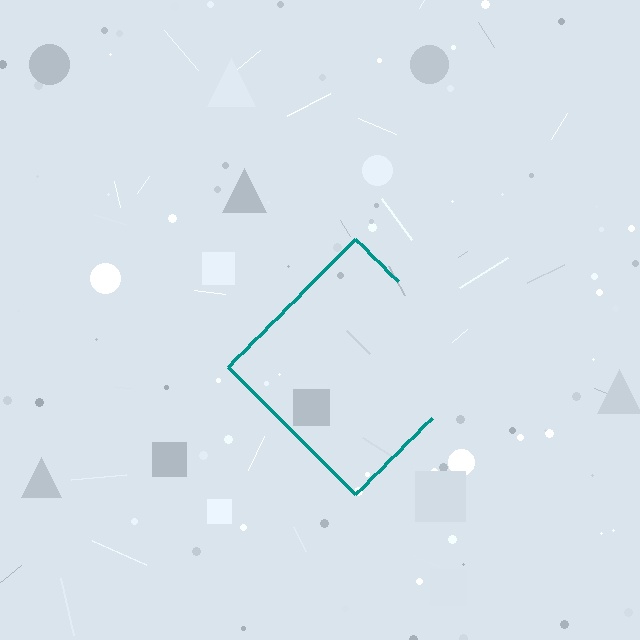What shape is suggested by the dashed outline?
The dashed outline suggests a diamond.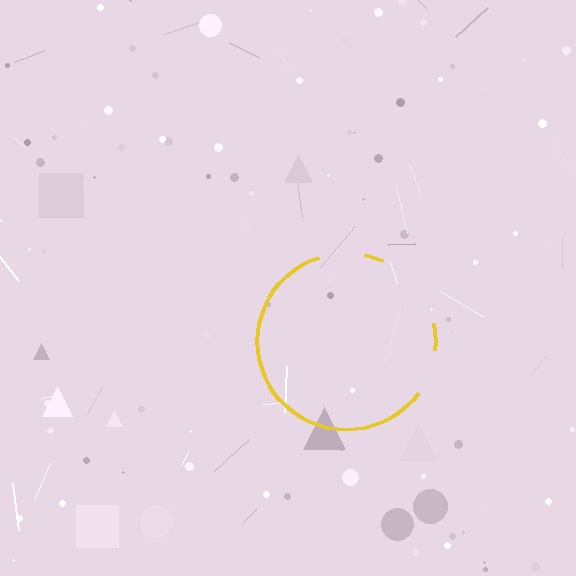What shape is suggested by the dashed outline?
The dashed outline suggests a circle.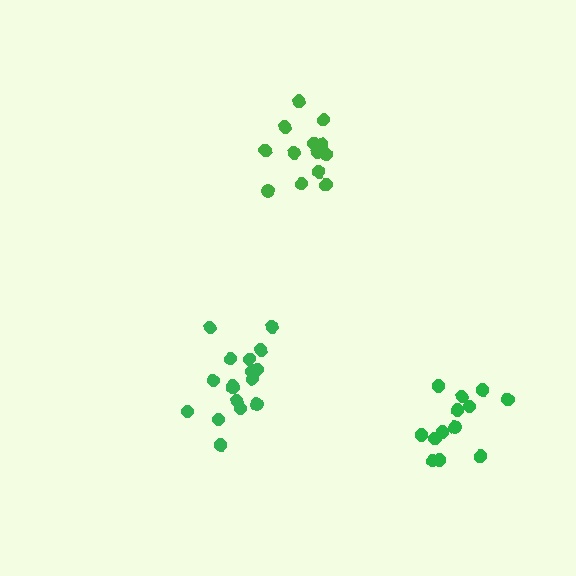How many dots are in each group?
Group 1: 13 dots, Group 2: 17 dots, Group 3: 15 dots (45 total).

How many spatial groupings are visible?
There are 3 spatial groupings.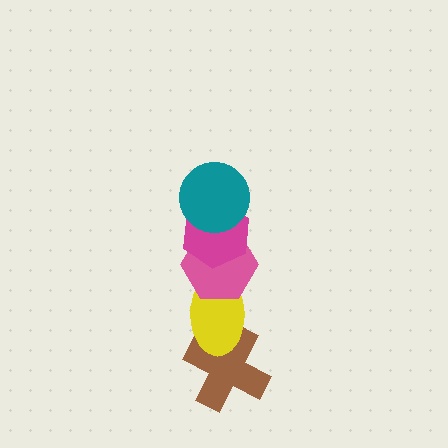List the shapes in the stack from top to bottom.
From top to bottom: the teal circle, the magenta hexagon, the pink hexagon, the yellow ellipse, the brown cross.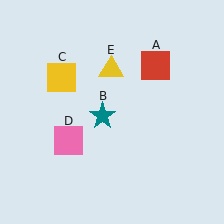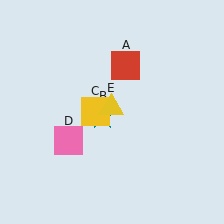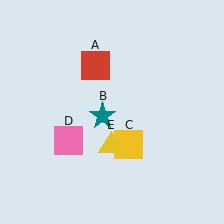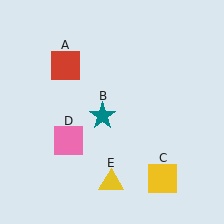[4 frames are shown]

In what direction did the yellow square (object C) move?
The yellow square (object C) moved down and to the right.